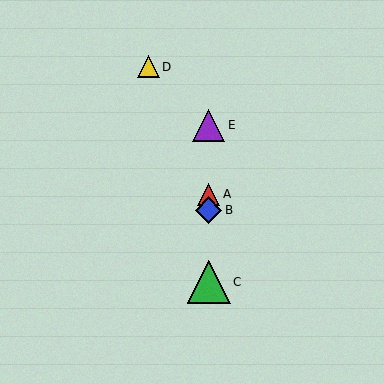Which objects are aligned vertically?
Objects A, B, C, E are aligned vertically.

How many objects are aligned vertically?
4 objects (A, B, C, E) are aligned vertically.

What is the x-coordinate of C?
Object C is at x≈209.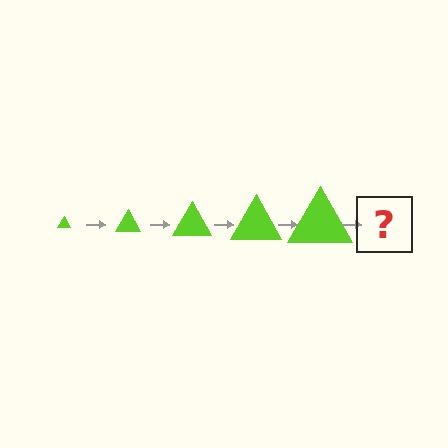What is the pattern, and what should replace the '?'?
The pattern is that the triangle gets progressively larger each step. The '?' should be a lime triangle, larger than the previous one.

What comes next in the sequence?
The next element should be a lime triangle, larger than the previous one.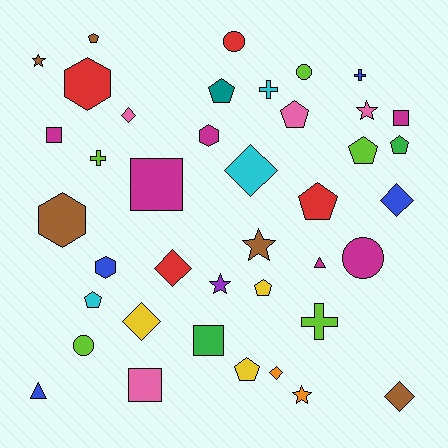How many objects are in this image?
There are 40 objects.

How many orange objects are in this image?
There are 2 orange objects.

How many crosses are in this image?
There are 4 crosses.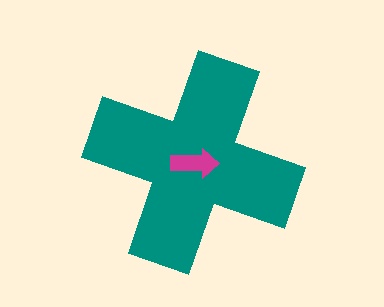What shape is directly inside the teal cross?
The magenta arrow.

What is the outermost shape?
The teal cross.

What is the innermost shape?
The magenta arrow.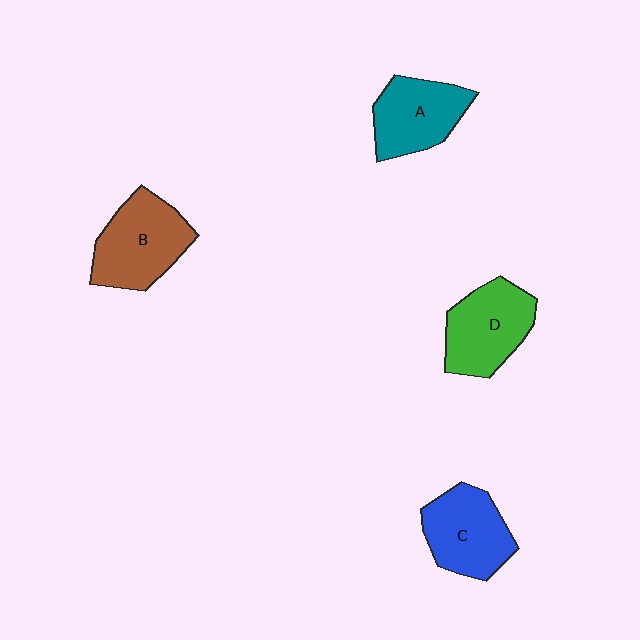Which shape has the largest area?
Shape B (brown).